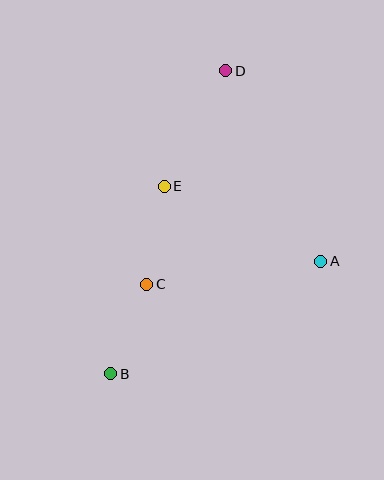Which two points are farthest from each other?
Points B and D are farthest from each other.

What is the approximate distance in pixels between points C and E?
The distance between C and E is approximately 99 pixels.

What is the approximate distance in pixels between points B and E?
The distance between B and E is approximately 195 pixels.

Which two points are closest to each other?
Points B and C are closest to each other.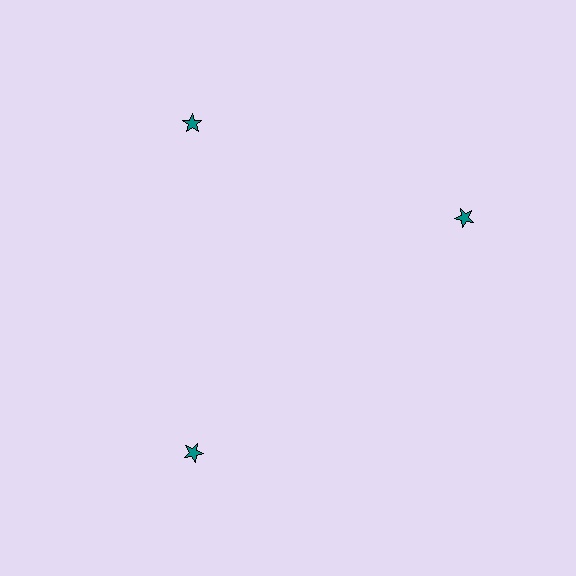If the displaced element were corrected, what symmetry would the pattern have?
It would have 3-fold rotational symmetry — the pattern would map onto itself every 120 degrees.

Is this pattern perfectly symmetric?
No. The 3 teal stars are arranged in a ring, but one element near the 3 o'clock position is rotated out of alignment along the ring, breaking the 3-fold rotational symmetry.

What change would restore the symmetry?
The symmetry would be restored by rotating it back into even spacing with its neighbors so that all 3 stars sit at equal angles and equal distance from the center.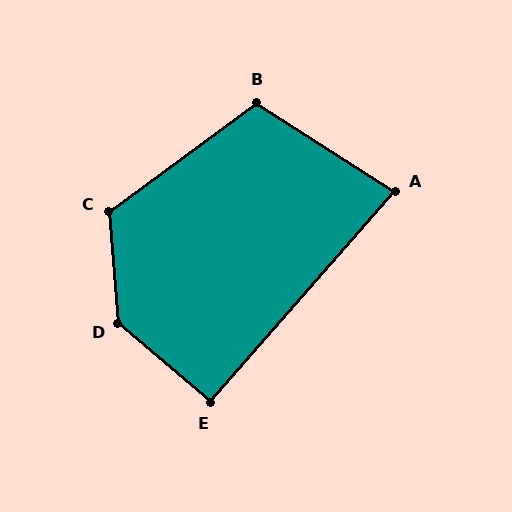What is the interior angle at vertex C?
Approximately 122 degrees (obtuse).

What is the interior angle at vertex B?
Approximately 111 degrees (obtuse).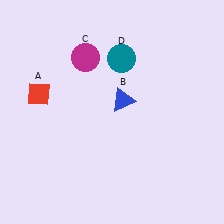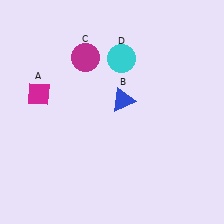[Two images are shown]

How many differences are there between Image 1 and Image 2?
There are 2 differences between the two images.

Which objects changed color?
A changed from red to magenta. D changed from teal to cyan.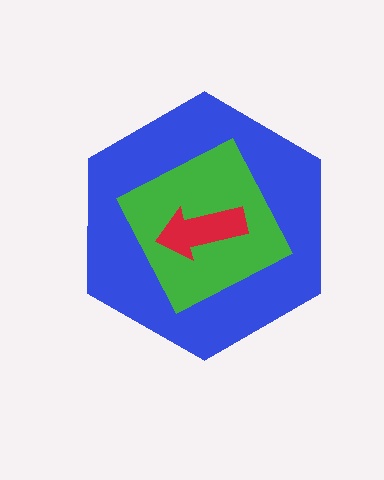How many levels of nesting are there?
3.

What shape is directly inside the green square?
The red arrow.